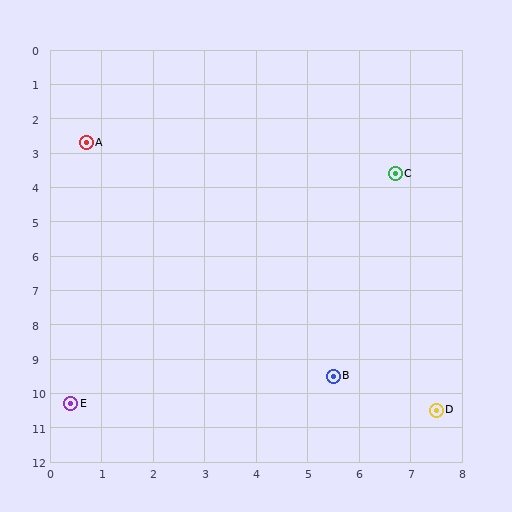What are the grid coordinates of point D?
Point D is at approximately (7.5, 10.5).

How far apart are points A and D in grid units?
Points A and D are about 10.3 grid units apart.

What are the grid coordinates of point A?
Point A is at approximately (0.7, 2.7).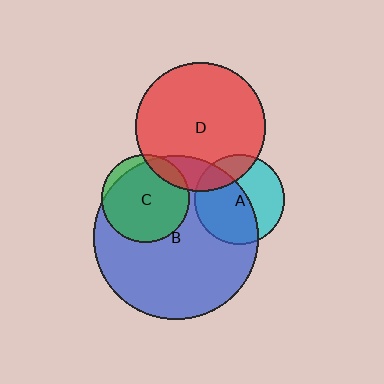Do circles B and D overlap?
Yes.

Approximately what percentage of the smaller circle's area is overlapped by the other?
Approximately 15%.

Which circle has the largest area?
Circle B (blue).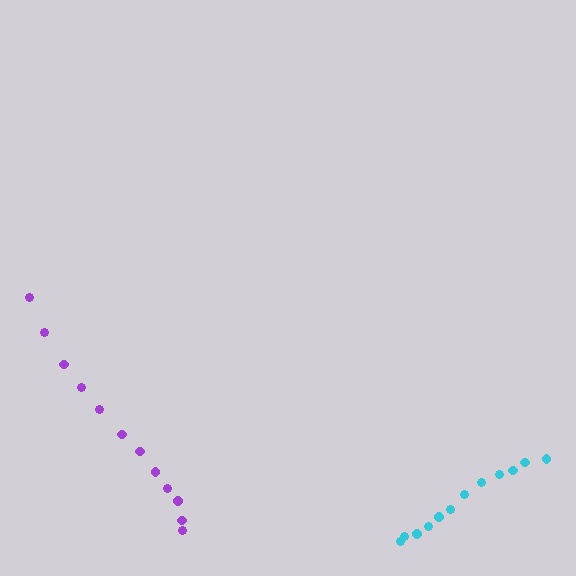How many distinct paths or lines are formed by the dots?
There are 2 distinct paths.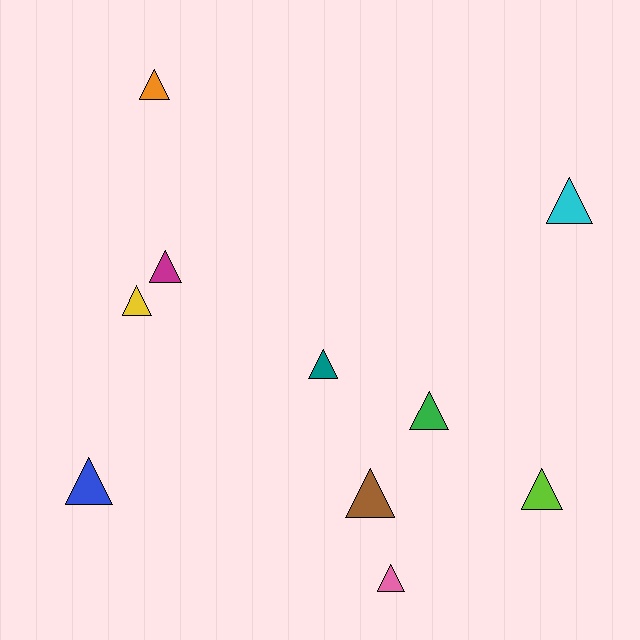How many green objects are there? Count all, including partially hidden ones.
There is 1 green object.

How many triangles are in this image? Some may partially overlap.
There are 10 triangles.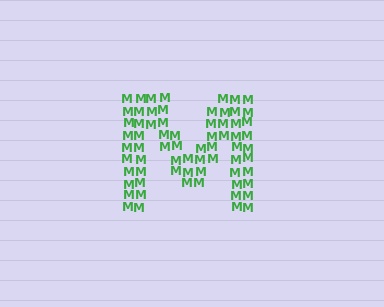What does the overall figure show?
The overall figure shows the letter M.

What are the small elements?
The small elements are letter M's.